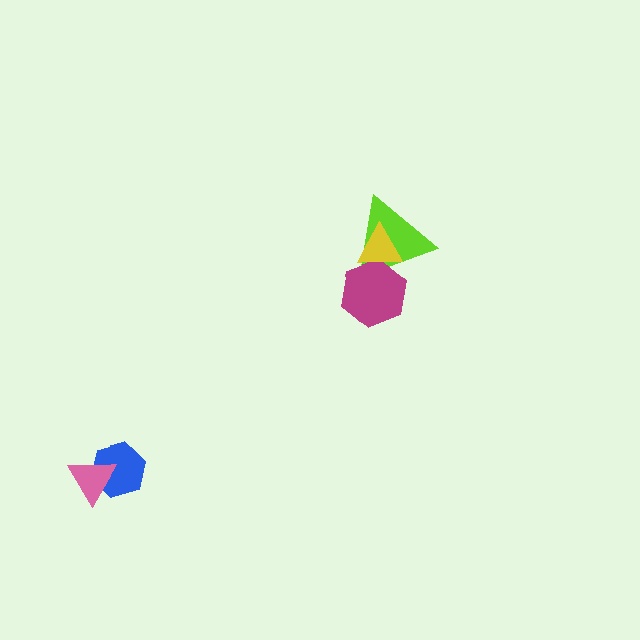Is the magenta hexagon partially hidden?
Yes, it is partially covered by another shape.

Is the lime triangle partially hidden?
Yes, it is partially covered by another shape.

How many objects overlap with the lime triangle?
2 objects overlap with the lime triangle.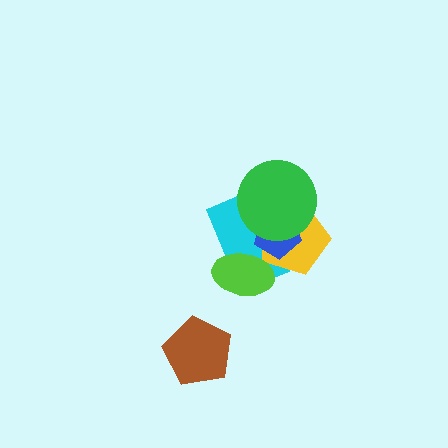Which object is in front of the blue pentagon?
The green circle is in front of the blue pentagon.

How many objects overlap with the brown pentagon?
0 objects overlap with the brown pentagon.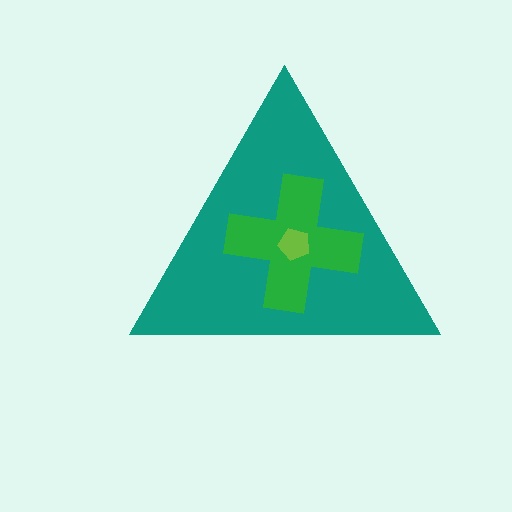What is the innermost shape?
The lime pentagon.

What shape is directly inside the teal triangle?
The green cross.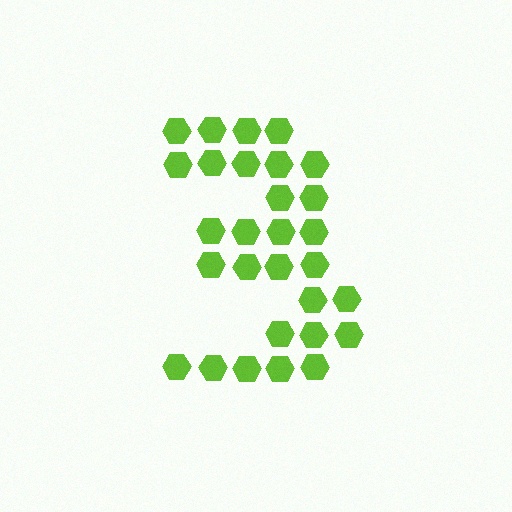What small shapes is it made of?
It is made of small hexagons.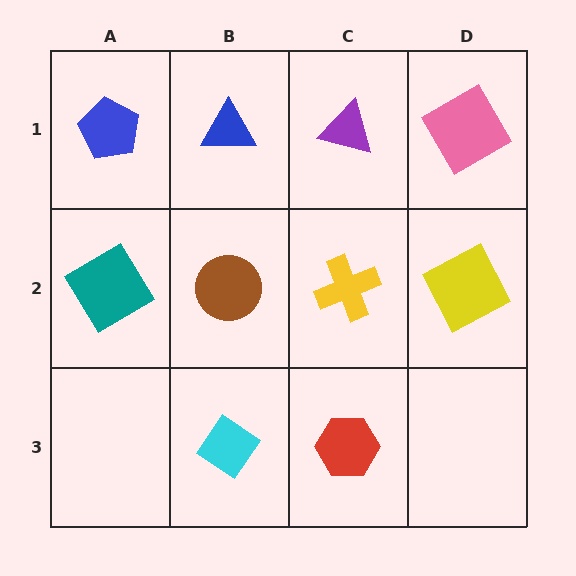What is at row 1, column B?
A blue triangle.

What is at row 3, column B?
A cyan diamond.